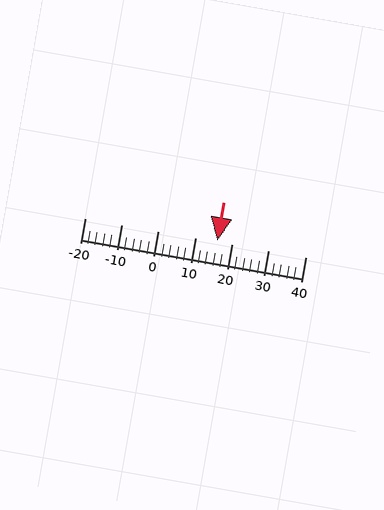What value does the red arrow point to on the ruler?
The red arrow points to approximately 16.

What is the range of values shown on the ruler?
The ruler shows values from -20 to 40.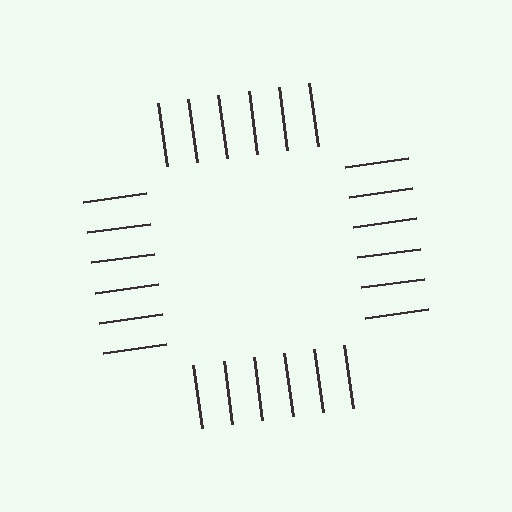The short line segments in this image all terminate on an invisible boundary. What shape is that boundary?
An illusory square — the line segments terminate on its edges but no continuous stroke is drawn.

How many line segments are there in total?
24 — 6 along each of the 4 edges.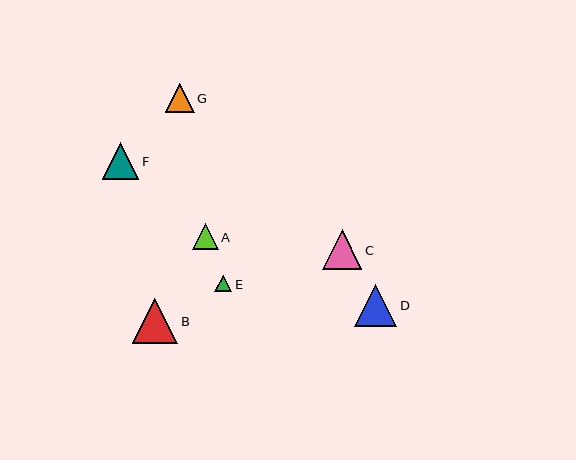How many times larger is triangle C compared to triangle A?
Triangle C is approximately 1.5 times the size of triangle A.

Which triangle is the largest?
Triangle B is the largest with a size of approximately 46 pixels.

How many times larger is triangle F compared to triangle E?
Triangle F is approximately 2.1 times the size of triangle E.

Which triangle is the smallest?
Triangle E is the smallest with a size of approximately 17 pixels.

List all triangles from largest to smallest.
From largest to smallest: B, D, C, F, G, A, E.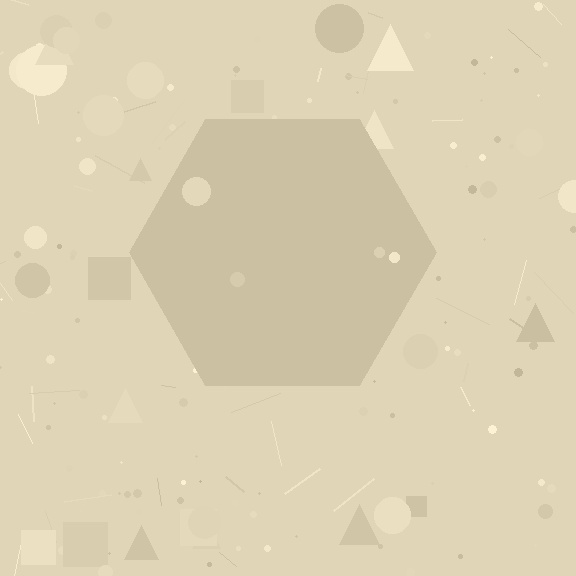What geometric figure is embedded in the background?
A hexagon is embedded in the background.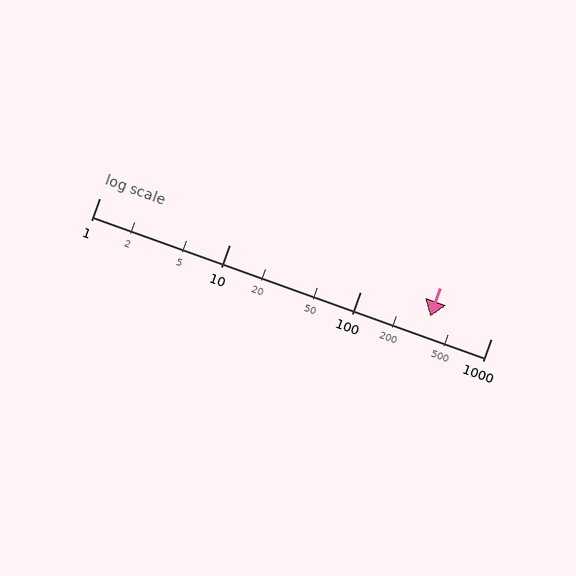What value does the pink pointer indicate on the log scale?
The pointer indicates approximately 340.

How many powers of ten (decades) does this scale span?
The scale spans 3 decades, from 1 to 1000.